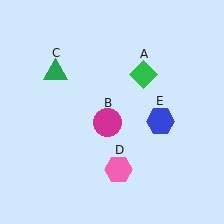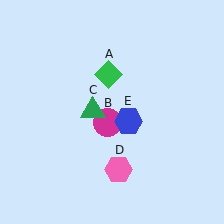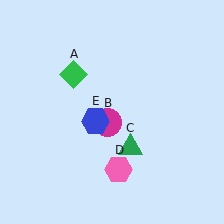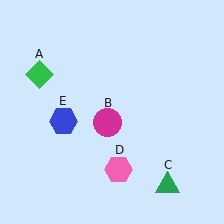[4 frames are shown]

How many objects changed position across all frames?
3 objects changed position: green diamond (object A), green triangle (object C), blue hexagon (object E).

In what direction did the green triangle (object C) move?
The green triangle (object C) moved down and to the right.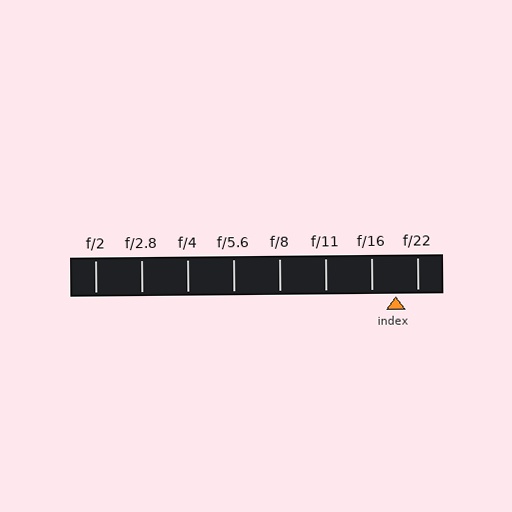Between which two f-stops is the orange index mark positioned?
The index mark is between f/16 and f/22.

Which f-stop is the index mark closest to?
The index mark is closest to f/22.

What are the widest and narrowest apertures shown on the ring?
The widest aperture shown is f/2 and the narrowest is f/22.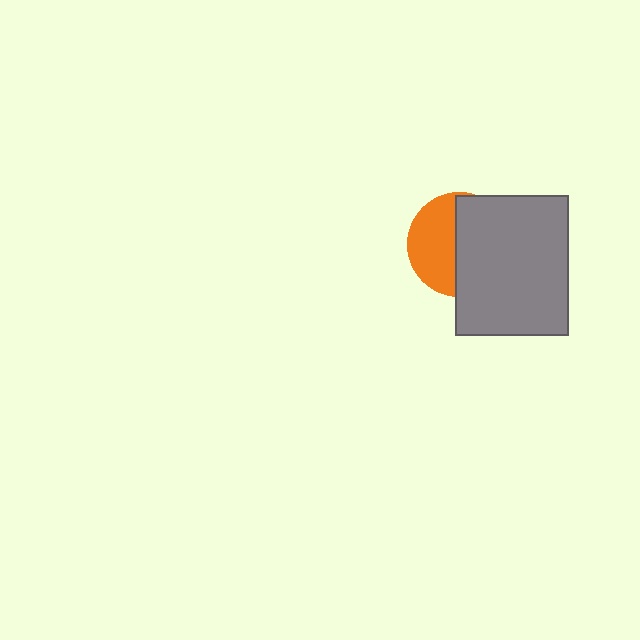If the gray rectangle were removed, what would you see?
You would see the complete orange circle.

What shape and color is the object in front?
The object in front is a gray rectangle.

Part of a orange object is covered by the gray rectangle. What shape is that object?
It is a circle.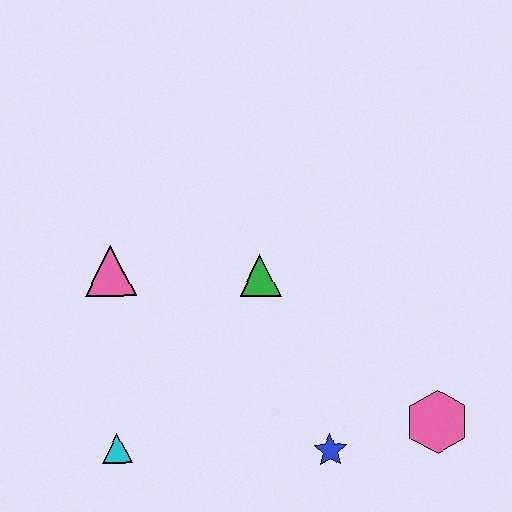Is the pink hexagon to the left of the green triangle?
No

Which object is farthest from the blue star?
The pink triangle is farthest from the blue star.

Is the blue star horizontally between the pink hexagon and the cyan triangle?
Yes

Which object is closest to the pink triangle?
The green triangle is closest to the pink triangle.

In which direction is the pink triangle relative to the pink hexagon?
The pink triangle is to the left of the pink hexagon.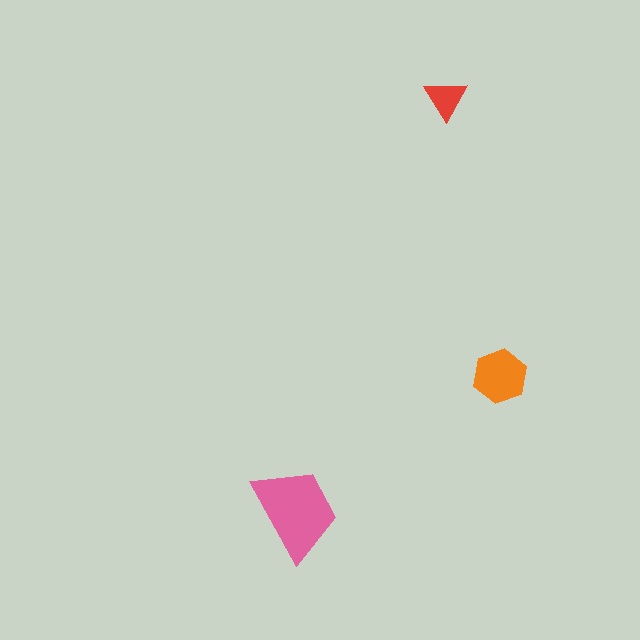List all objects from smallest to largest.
The red triangle, the orange hexagon, the pink trapezoid.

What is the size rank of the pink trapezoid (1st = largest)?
1st.